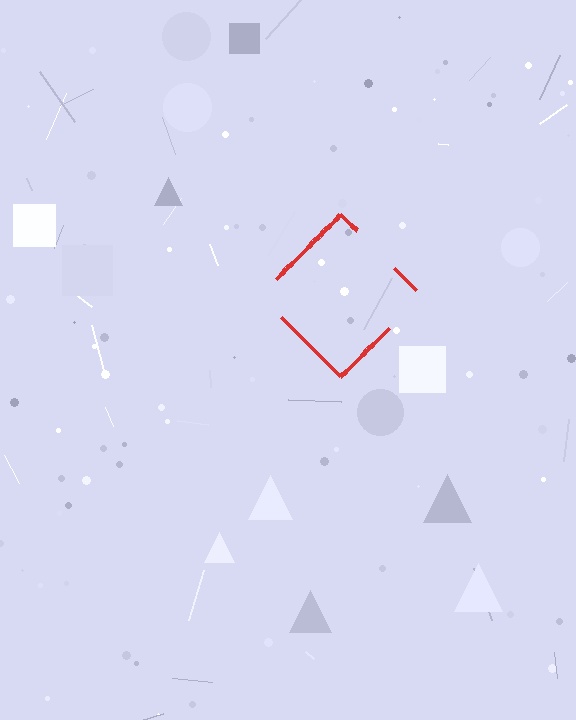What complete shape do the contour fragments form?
The contour fragments form a diamond.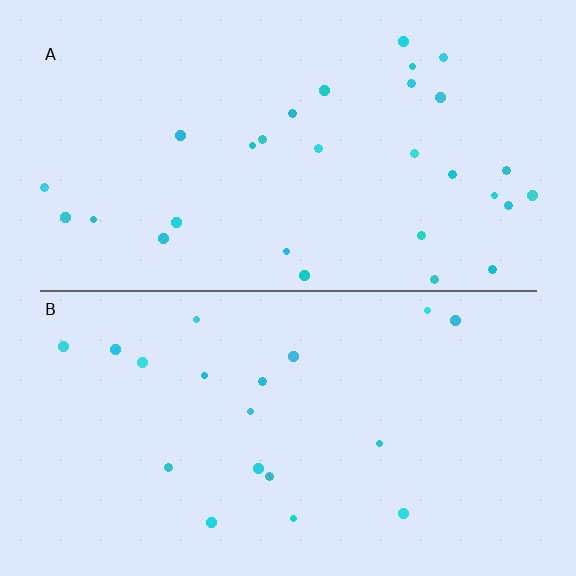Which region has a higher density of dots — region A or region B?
A (the top).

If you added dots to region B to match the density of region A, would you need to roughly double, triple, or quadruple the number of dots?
Approximately double.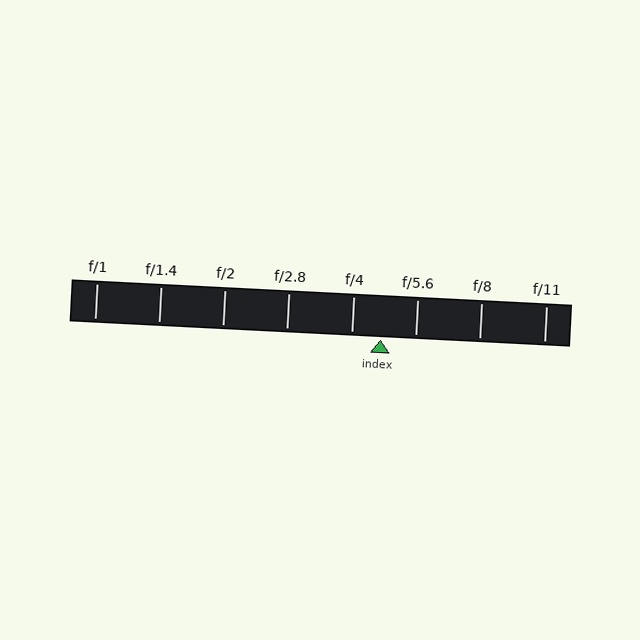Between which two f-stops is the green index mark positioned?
The index mark is between f/4 and f/5.6.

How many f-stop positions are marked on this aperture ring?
There are 8 f-stop positions marked.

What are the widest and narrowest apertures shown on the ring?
The widest aperture shown is f/1 and the narrowest is f/11.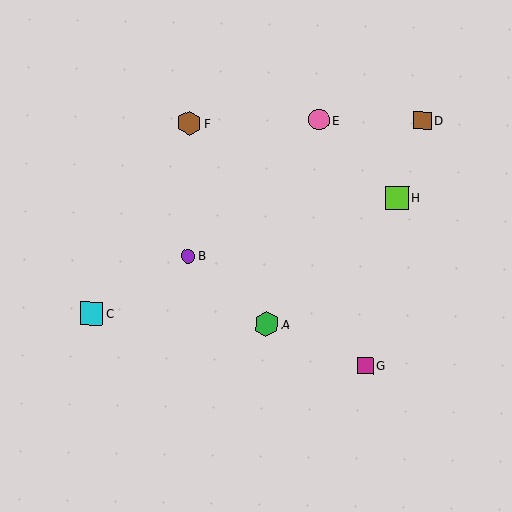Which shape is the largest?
The green hexagon (labeled A) is the largest.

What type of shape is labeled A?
Shape A is a green hexagon.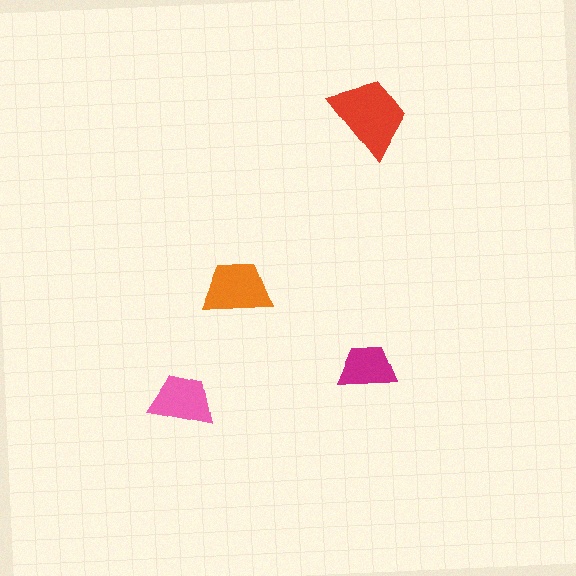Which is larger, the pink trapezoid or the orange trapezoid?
The orange one.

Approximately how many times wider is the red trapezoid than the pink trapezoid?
About 1.5 times wider.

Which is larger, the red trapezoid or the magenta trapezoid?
The red one.